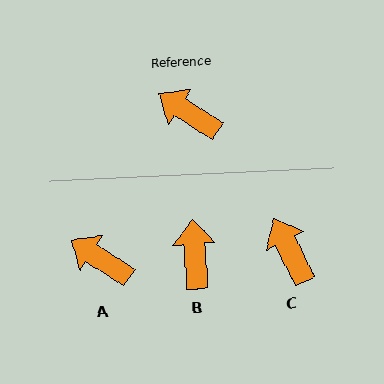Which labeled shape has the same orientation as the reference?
A.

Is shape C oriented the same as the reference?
No, it is off by about 31 degrees.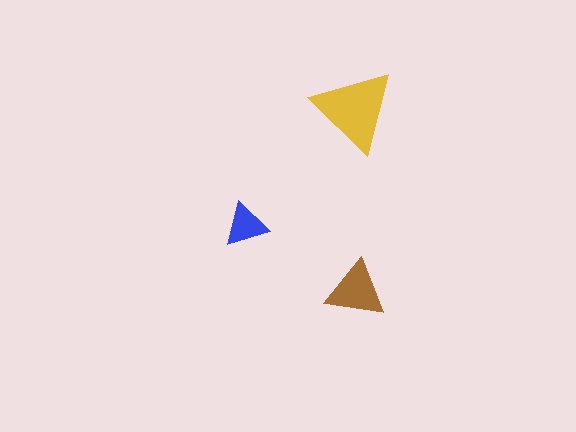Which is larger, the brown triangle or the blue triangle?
The brown one.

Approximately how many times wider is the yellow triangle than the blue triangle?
About 2 times wider.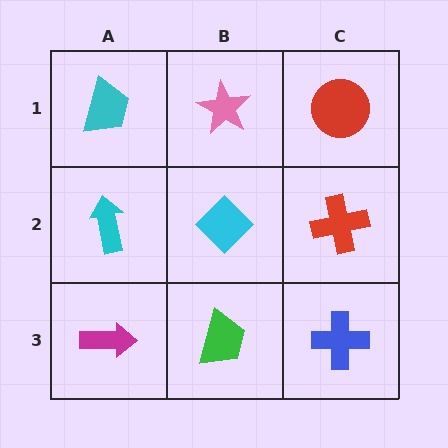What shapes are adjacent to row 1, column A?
A cyan arrow (row 2, column A), a pink star (row 1, column B).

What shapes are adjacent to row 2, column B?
A pink star (row 1, column B), a green trapezoid (row 3, column B), a cyan arrow (row 2, column A), a red cross (row 2, column C).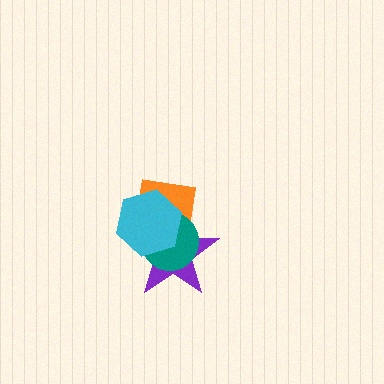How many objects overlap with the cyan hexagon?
3 objects overlap with the cyan hexagon.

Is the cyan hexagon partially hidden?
No, no other shape covers it.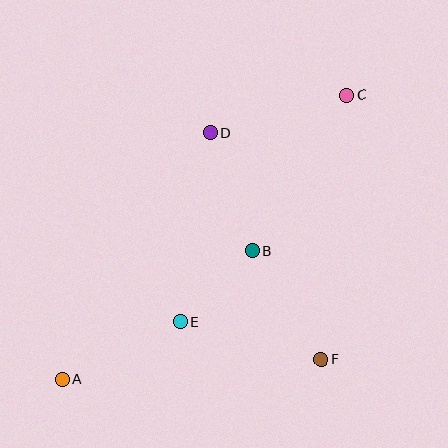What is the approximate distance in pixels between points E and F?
The distance between E and F is approximately 145 pixels.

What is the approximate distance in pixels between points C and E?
The distance between C and E is approximately 281 pixels.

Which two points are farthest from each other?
Points A and C are farthest from each other.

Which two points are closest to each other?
Points B and E are closest to each other.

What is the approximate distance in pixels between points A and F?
The distance between A and F is approximately 260 pixels.